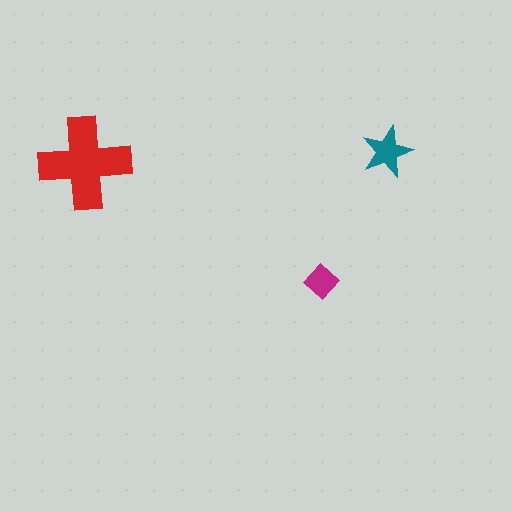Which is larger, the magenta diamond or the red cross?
The red cross.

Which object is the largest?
The red cross.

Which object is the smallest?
The magenta diamond.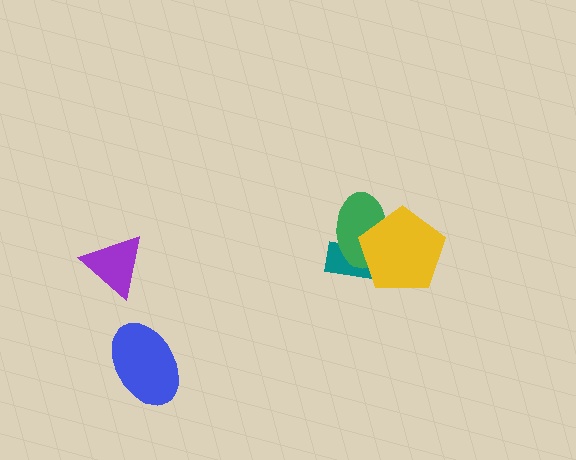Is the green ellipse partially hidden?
Yes, it is partially covered by another shape.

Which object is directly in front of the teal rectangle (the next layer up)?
The green ellipse is directly in front of the teal rectangle.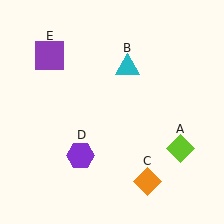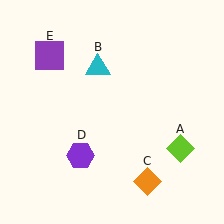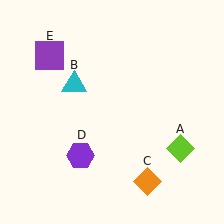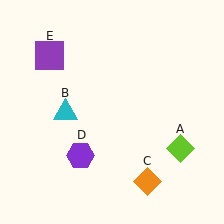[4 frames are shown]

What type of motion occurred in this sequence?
The cyan triangle (object B) rotated counterclockwise around the center of the scene.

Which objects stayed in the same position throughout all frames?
Lime diamond (object A) and orange diamond (object C) and purple hexagon (object D) and purple square (object E) remained stationary.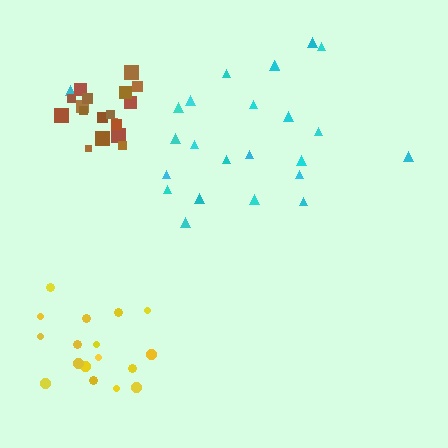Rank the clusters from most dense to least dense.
brown, yellow, cyan.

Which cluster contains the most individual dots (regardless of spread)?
Cyan (24).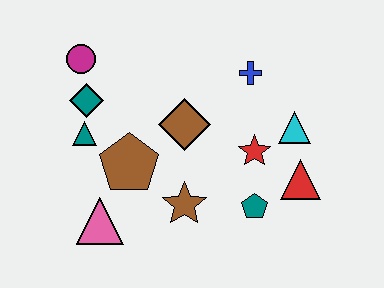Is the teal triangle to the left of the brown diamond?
Yes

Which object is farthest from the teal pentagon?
The magenta circle is farthest from the teal pentagon.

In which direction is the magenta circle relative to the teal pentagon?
The magenta circle is to the left of the teal pentagon.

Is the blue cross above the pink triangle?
Yes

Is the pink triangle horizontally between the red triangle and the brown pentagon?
No